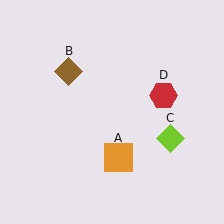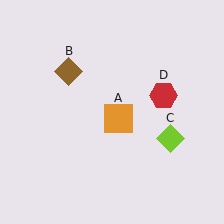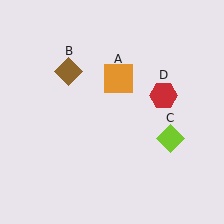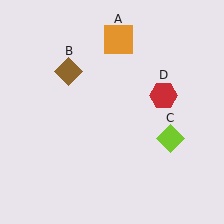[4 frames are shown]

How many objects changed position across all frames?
1 object changed position: orange square (object A).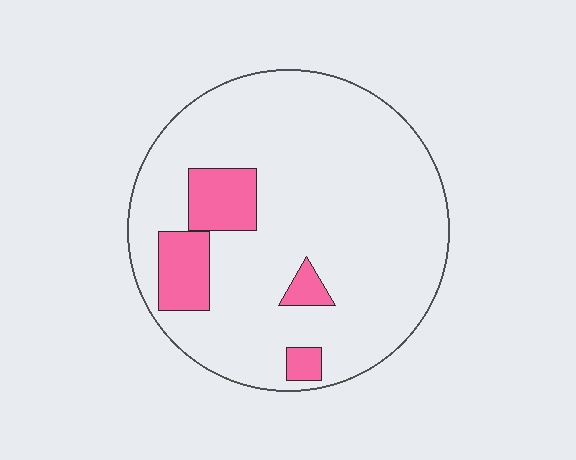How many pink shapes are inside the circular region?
4.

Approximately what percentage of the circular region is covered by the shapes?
Approximately 15%.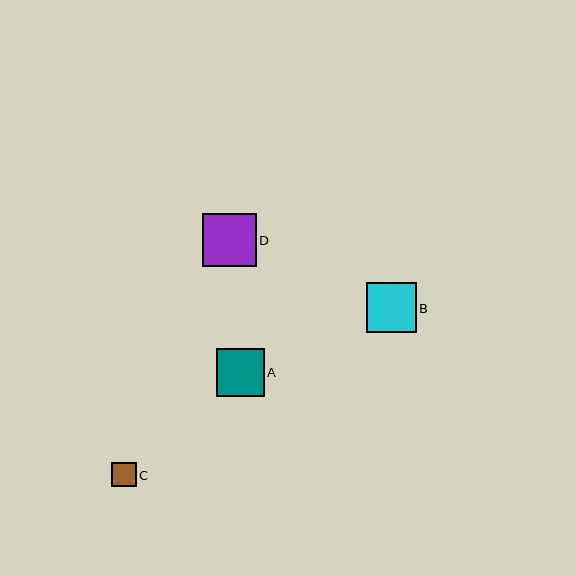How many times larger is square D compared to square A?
Square D is approximately 1.1 times the size of square A.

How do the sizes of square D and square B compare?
Square D and square B are approximately the same size.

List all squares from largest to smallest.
From largest to smallest: D, B, A, C.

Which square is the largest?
Square D is the largest with a size of approximately 53 pixels.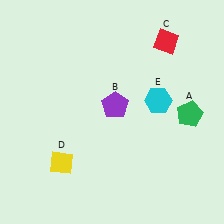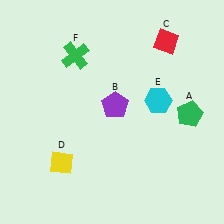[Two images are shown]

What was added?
A green cross (F) was added in Image 2.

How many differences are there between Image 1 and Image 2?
There is 1 difference between the two images.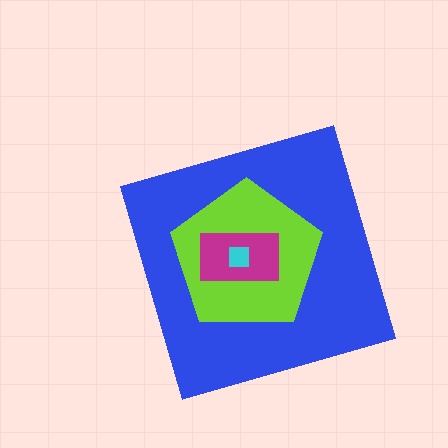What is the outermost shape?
The blue diamond.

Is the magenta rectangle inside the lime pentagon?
Yes.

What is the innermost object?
The cyan square.